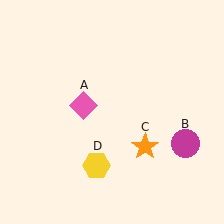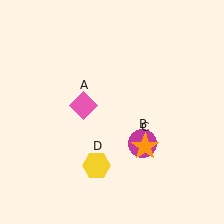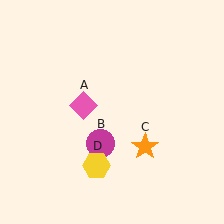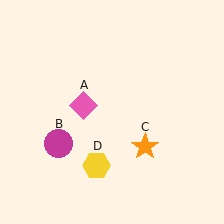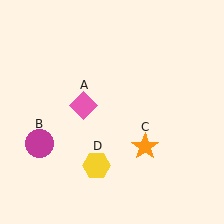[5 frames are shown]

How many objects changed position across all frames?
1 object changed position: magenta circle (object B).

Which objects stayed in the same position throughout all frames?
Pink diamond (object A) and orange star (object C) and yellow hexagon (object D) remained stationary.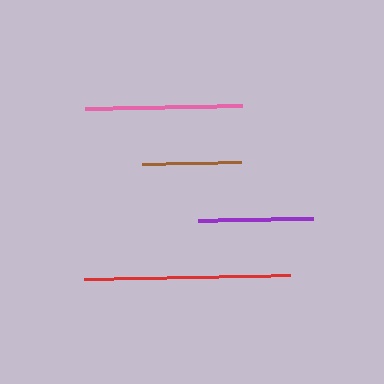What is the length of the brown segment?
The brown segment is approximately 100 pixels long.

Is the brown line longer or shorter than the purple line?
The purple line is longer than the brown line.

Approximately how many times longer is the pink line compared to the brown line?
The pink line is approximately 1.6 times the length of the brown line.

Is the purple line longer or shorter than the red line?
The red line is longer than the purple line.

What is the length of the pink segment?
The pink segment is approximately 157 pixels long.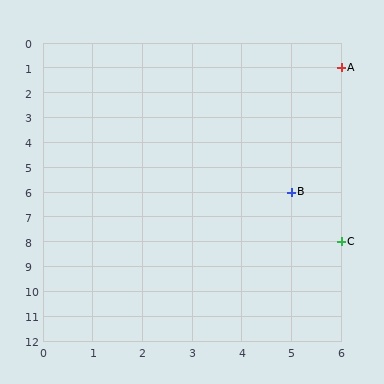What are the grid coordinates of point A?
Point A is at grid coordinates (6, 1).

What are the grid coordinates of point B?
Point B is at grid coordinates (5, 6).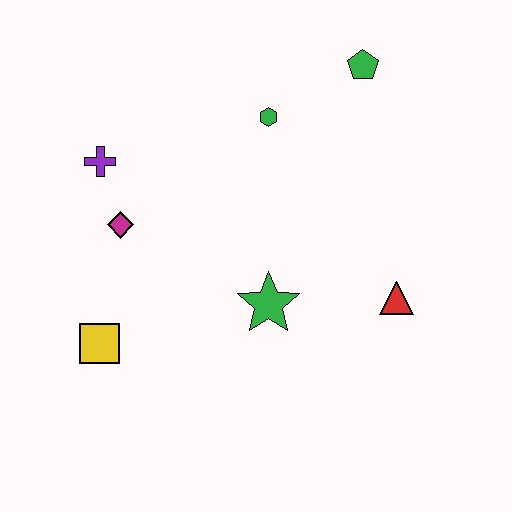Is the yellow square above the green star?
No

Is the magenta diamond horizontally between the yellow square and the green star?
Yes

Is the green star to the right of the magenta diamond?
Yes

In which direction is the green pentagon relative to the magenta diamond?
The green pentagon is to the right of the magenta diamond.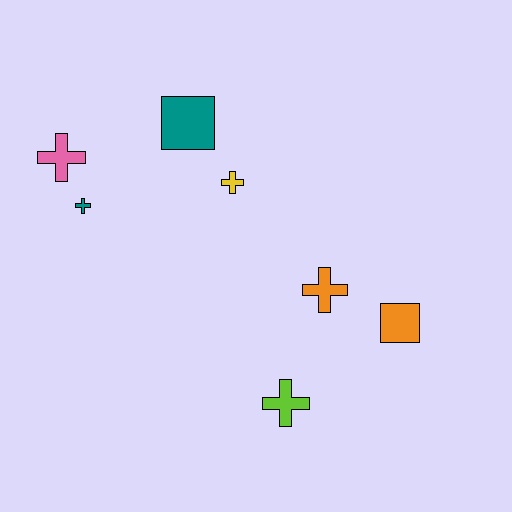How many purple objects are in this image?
There are no purple objects.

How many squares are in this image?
There are 2 squares.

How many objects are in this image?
There are 7 objects.